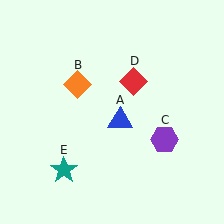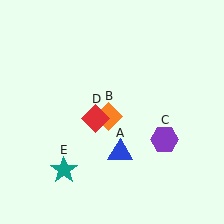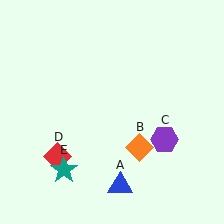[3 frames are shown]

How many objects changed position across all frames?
3 objects changed position: blue triangle (object A), orange diamond (object B), red diamond (object D).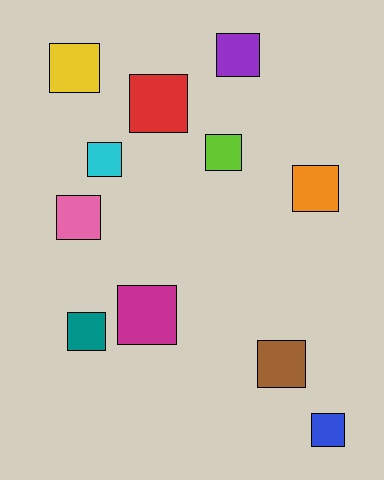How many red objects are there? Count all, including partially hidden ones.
There is 1 red object.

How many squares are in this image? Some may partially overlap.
There are 11 squares.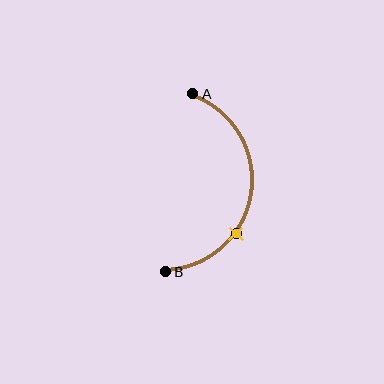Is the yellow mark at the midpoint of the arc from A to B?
No. The yellow mark lies on the arc but is closer to endpoint B. The arc midpoint would be at the point on the curve equidistant along the arc from both A and B.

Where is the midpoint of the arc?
The arc midpoint is the point on the curve farthest from the straight line joining A and B. It sits to the right of that line.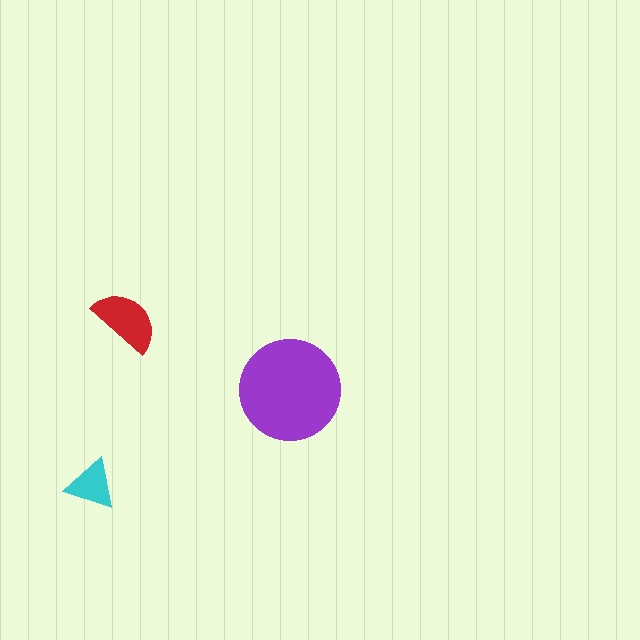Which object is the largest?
The purple circle.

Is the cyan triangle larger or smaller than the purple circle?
Smaller.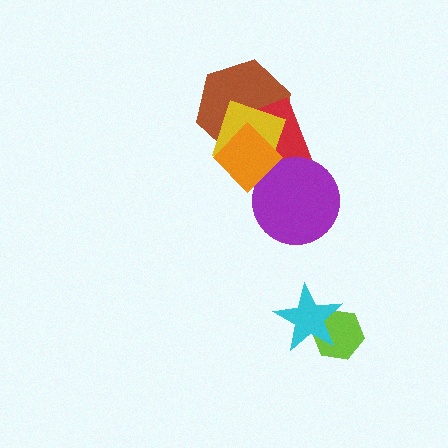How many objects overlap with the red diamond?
4 objects overlap with the red diamond.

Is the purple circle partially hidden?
Yes, it is partially covered by another shape.